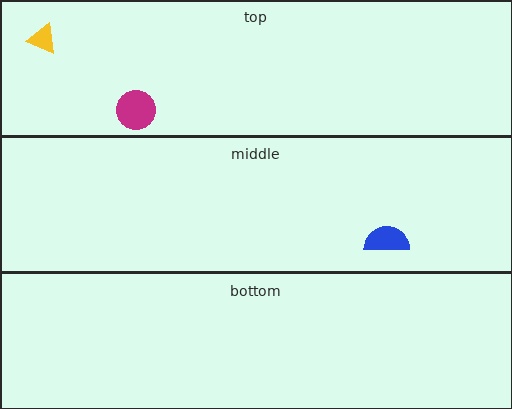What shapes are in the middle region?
The blue semicircle.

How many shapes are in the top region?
2.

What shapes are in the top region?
The magenta circle, the yellow triangle.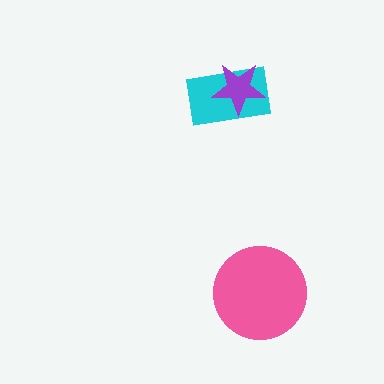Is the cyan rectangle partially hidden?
Yes, it is partially covered by another shape.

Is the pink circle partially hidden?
No, no other shape covers it.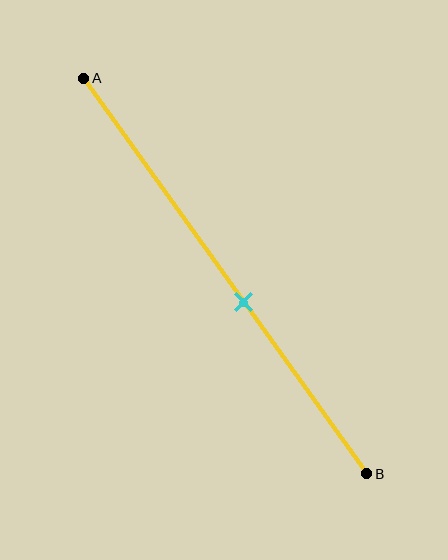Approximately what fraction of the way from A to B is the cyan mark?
The cyan mark is approximately 55% of the way from A to B.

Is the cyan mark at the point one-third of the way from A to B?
No, the mark is at about 55% from A, not at the 33% one-third point.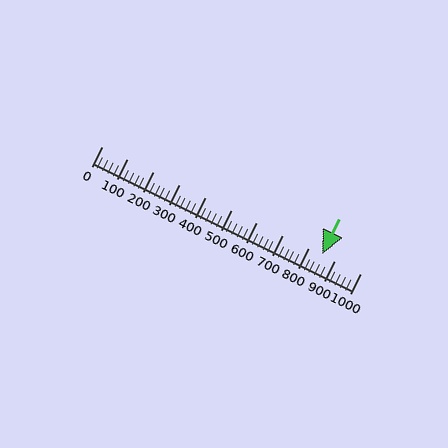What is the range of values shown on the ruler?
The ruler shows values from 0 to 1000.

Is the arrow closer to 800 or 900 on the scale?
The arrow is closer to 900.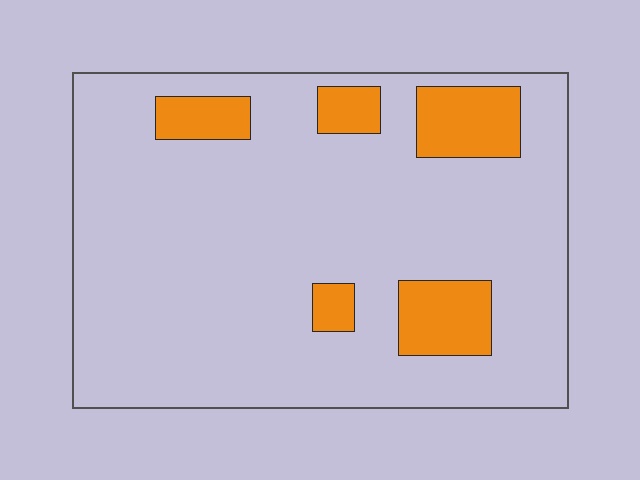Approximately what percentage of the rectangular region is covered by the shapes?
Approximately 15%.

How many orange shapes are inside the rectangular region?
5.